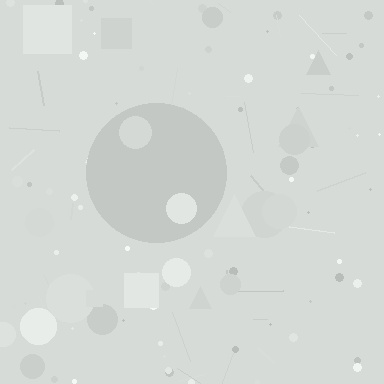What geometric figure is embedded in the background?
A circle is embedded in the background.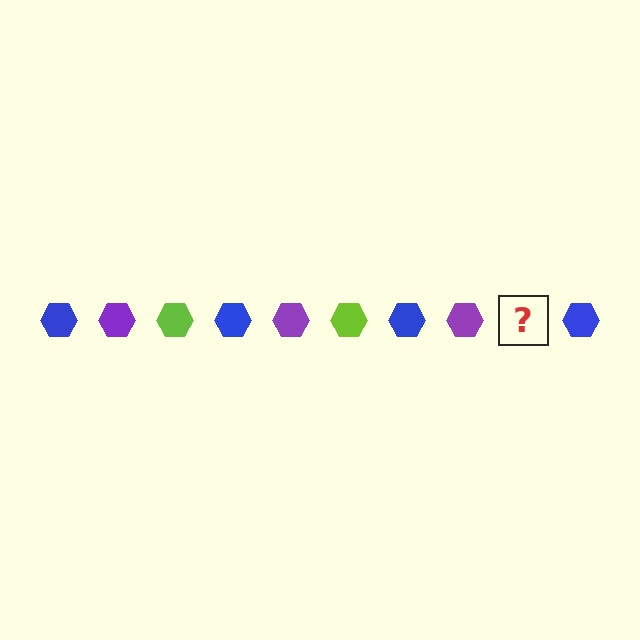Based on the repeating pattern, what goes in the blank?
The blank should be a lime hexagon.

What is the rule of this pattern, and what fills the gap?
The rule is that the pattern cycles through blue, purple, lime hexagons. The gap should be filled with a lime hexagon.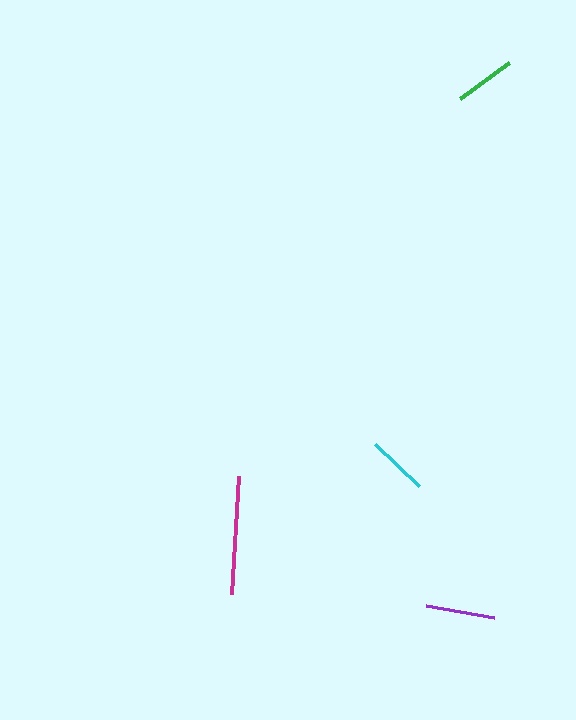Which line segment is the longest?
The magenta line is the longest at approximately 119 pixels.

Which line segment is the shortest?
The green line is the shortest at approximately 60 pixels.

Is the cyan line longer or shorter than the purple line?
The purple line is longer than the cyan line.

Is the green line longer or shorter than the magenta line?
The magenta line is longer than the green line.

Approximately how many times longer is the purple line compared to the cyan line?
The purple line is approximately 1.1 times the length of the cyan line.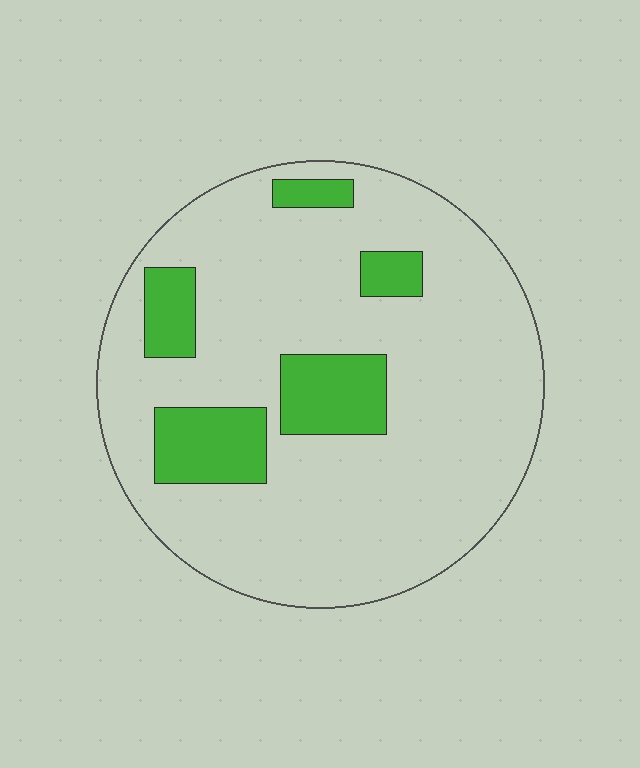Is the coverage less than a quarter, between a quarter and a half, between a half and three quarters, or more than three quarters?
Less than a quarter.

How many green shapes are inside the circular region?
5.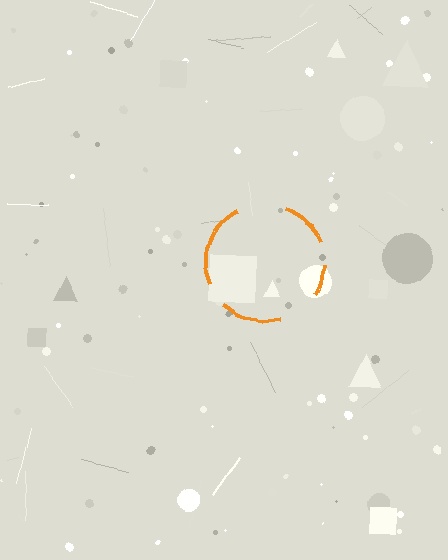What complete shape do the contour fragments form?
The contour fragments form a circle.